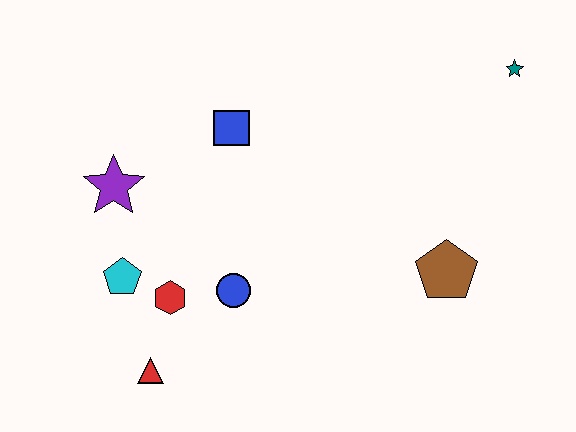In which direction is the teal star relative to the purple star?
The teal star is to the right of the purple star.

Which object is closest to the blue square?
The purple star is closest to the blue square.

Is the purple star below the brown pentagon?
No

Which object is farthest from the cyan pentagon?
The teal star is farthest from the cyan pentagon.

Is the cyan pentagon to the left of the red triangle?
Yes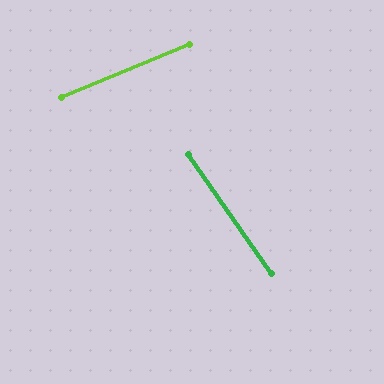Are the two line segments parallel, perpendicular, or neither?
Neither parallel nor perpendicular — they differ by about 78°.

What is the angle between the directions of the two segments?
Approximately 78 degrees.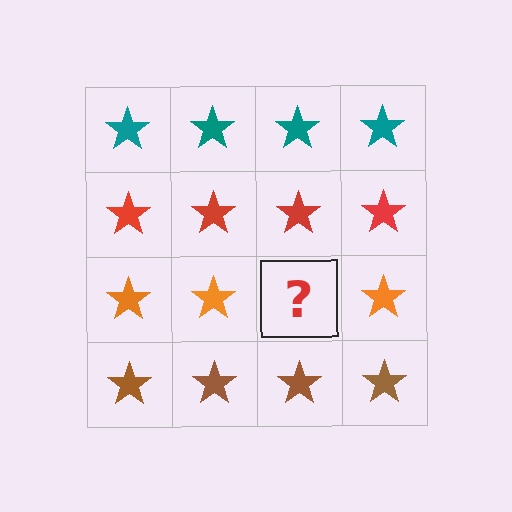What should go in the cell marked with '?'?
The missing cell should contain an orange star.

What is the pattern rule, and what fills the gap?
The rule is that each row has a consistent color. The gap should be filled with an orange star.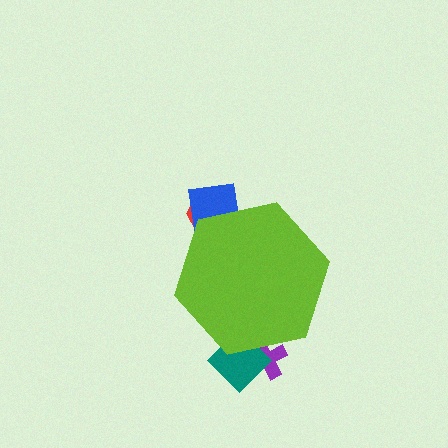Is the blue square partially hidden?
Yes, the blue square is partially hidden behind the lime hexagon.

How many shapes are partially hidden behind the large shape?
4 shapes are partially hidden.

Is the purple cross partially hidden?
Yes, the purple cross is partially hidden behind the lime hexagon.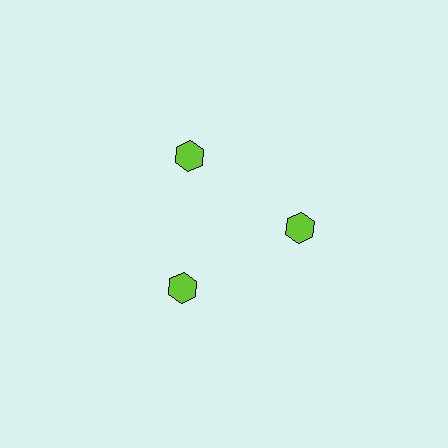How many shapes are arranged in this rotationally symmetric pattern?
There are 3 shapes, arranged in 3 groups of 1.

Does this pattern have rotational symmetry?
Yes, this pattern has 3-fold rotational symmetry. It looks the same after rotating 120 degrees around the center.